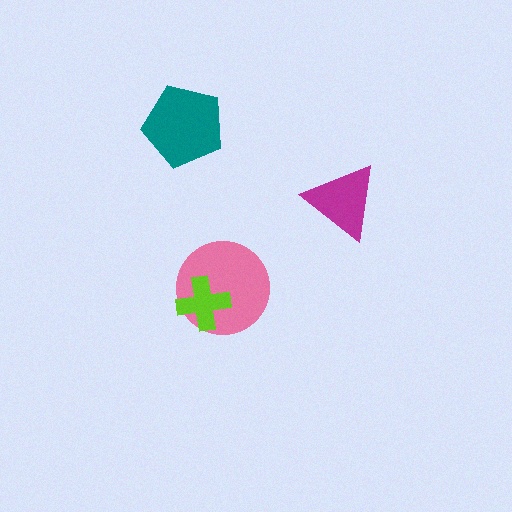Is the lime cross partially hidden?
No, no other shape covers it.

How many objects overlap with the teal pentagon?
0 objects overlap with the teal pentagon.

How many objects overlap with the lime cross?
1 object overlaps with the lime cross.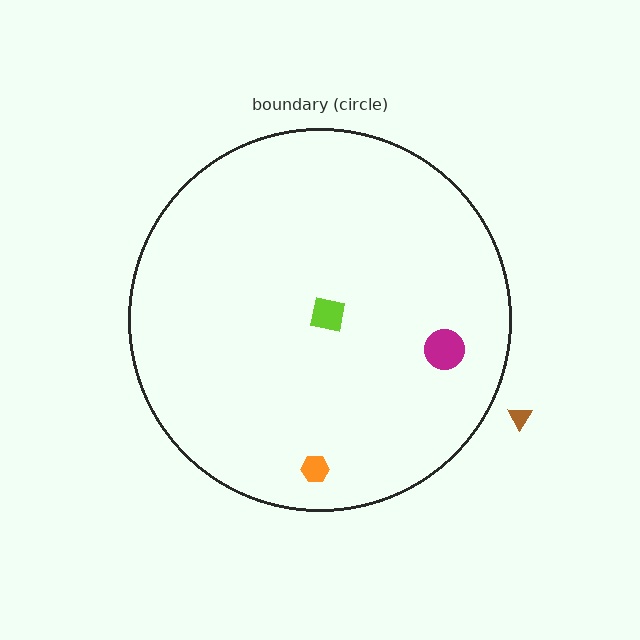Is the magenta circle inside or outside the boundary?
Inside.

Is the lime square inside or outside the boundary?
Inside.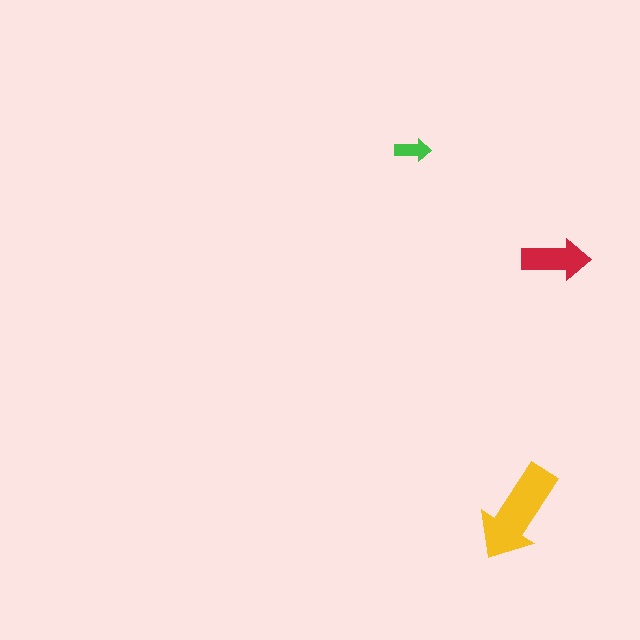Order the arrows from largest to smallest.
the yellow one, the red one, the green one.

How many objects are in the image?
There are 3 objects in the image.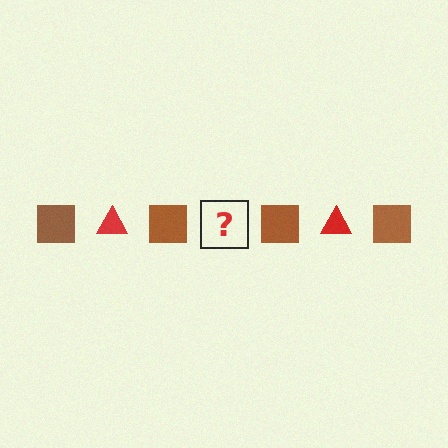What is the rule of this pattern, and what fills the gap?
The rule is that the pattern alternates between brown square and red triangle. The gap should be filled with a red triangle.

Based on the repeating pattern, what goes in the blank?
The blank should be a red triangle.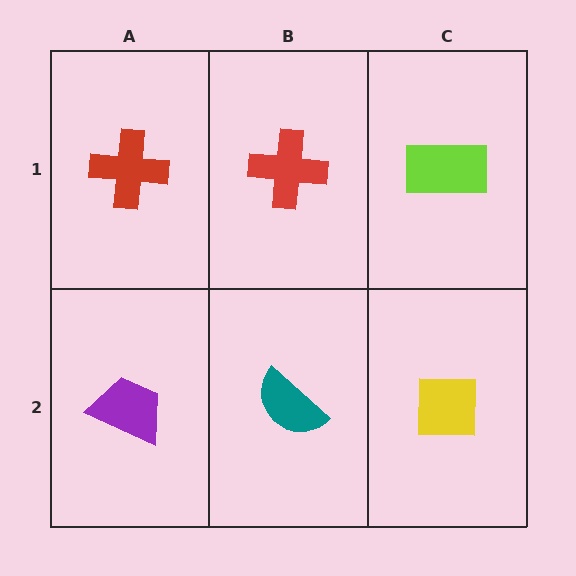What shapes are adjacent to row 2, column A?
A red cross (row 1, column A), a teal semicircle (row 2, column B).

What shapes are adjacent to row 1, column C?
A yellow square (row 2, column C), a red cross (row 1, column B).